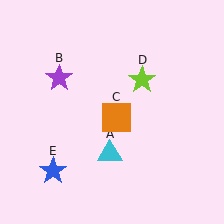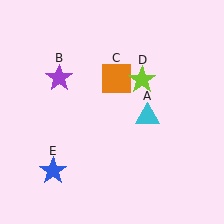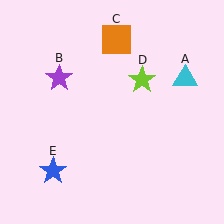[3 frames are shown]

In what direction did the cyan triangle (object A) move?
The cyan triangle (object A) moved up and to the right.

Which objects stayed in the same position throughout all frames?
Purple star (object B) and lime star (object D) and blue star (object E) remained stationary.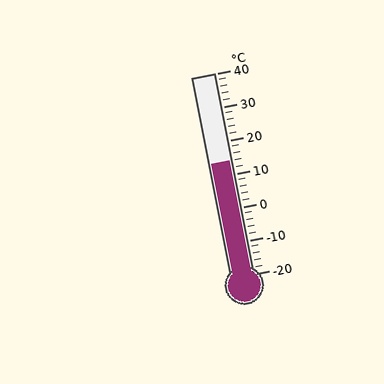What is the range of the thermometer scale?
The thermometer scale ranges from -20°C to 40°C.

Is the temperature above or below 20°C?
The temperature is below 20°C.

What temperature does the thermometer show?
The thermometer shows approximately 14°C.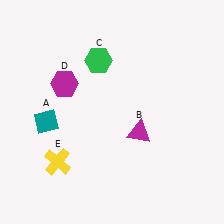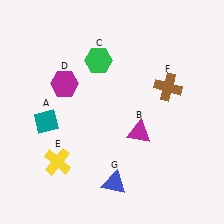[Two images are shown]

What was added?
A brown cross (F), a blue triangle (G) were added in Image 2.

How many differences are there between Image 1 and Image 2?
There are 2 differences between the two images.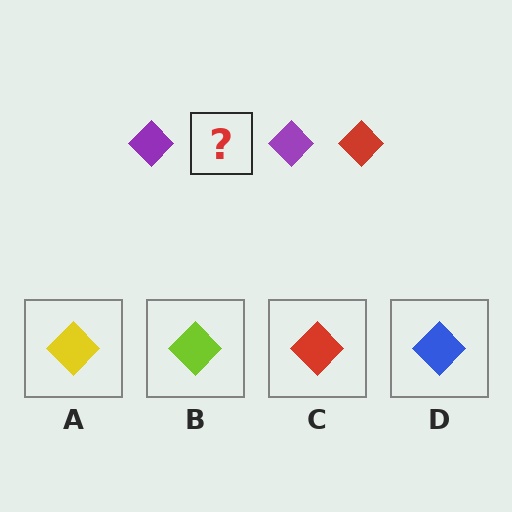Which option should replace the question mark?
Option C.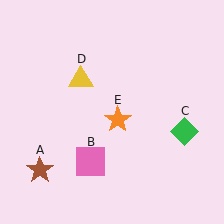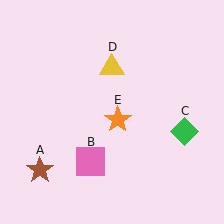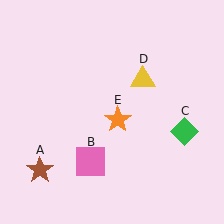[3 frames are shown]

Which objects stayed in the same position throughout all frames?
Brown star (object A) and pink square (object B) and green diamond (object C) and orange star (object E) remained stationary.